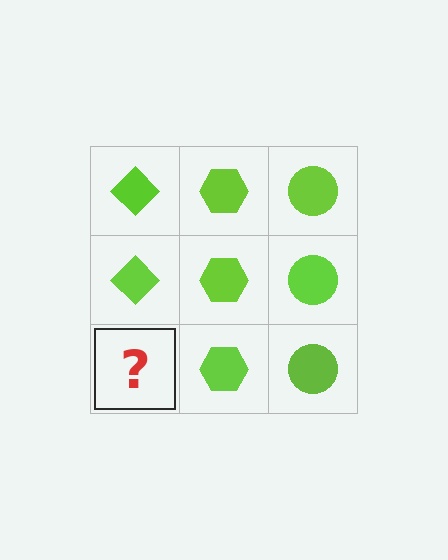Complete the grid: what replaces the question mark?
The question mark should be replaced with a lime diamond.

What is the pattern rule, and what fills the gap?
The rule is that each column has a consistent shape. The gap should be filled with a lime diamond.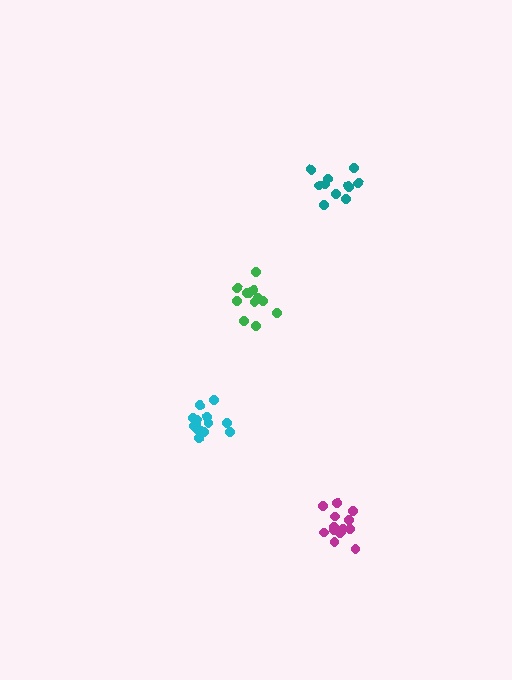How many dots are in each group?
Group 1: 11 dots, Group 2: 14 dots, Group 3: 12 dots, Group 4: 14 dots (51 total).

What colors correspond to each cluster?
The clusters are colored: teal, cyan, green, magenta.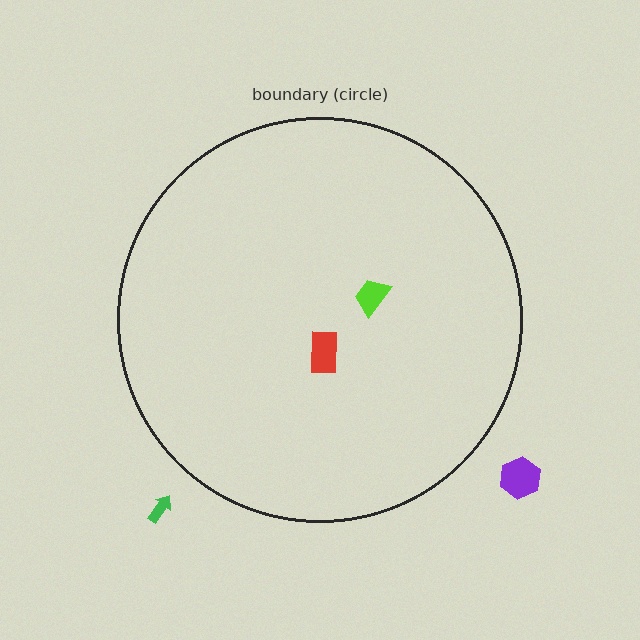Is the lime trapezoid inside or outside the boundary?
Inside.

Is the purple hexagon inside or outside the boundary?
Outside.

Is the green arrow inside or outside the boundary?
Outside.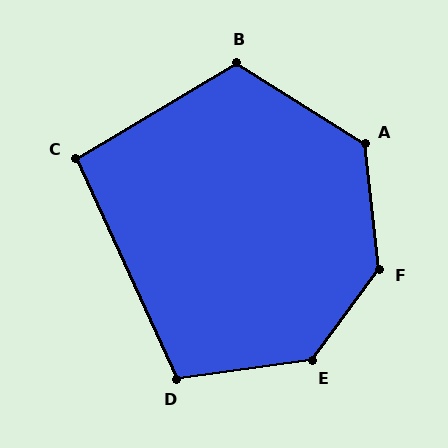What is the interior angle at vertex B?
Approximately 117 degrees (obtuse).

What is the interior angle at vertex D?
Approximately 107 degrees (obtuse).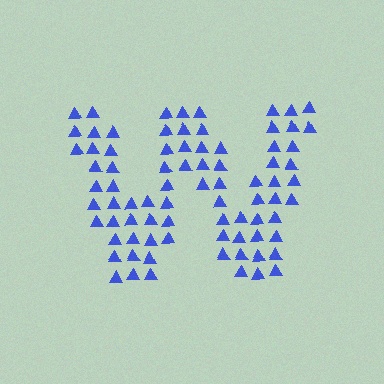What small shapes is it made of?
It is made of small triangles.